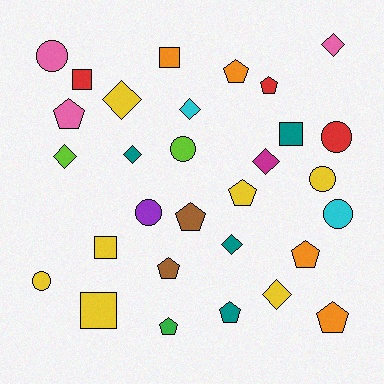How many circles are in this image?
There are 7 circles.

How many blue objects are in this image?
There are no blue objects.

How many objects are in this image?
There are 30 objects.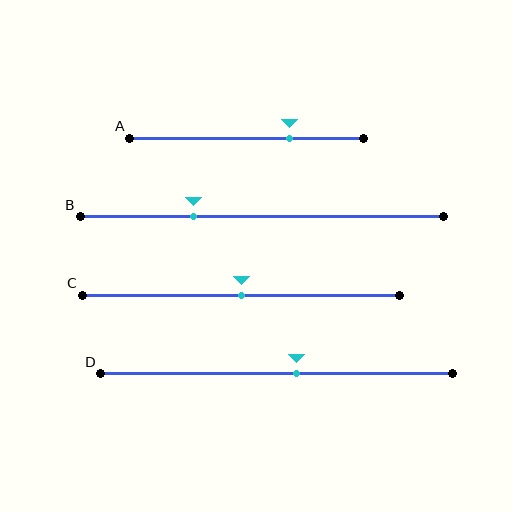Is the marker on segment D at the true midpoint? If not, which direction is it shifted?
No, the marker on segment D is shifted to the right by about 6% of the segment length.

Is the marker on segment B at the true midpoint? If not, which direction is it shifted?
No, the marker on segment B is shifted to the left by about 19% of the segment length.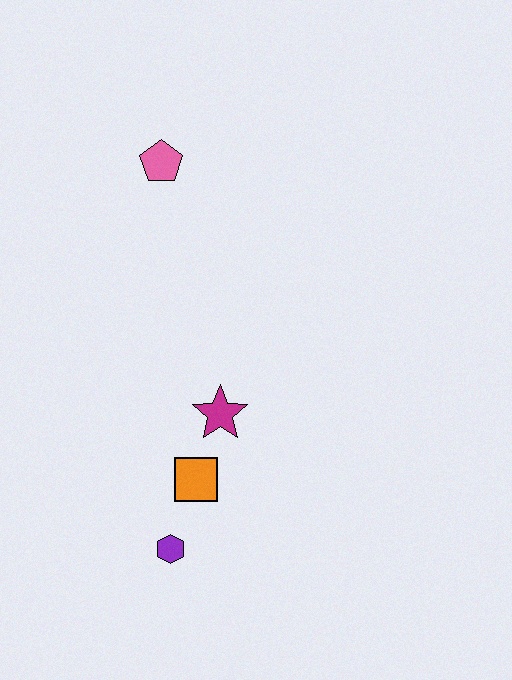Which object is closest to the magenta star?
The orange square is closest to the magenta star.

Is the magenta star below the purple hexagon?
No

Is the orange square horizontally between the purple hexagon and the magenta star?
Yes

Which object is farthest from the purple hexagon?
The pink pentagon is farthest from the purple hexagon.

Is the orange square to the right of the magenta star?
No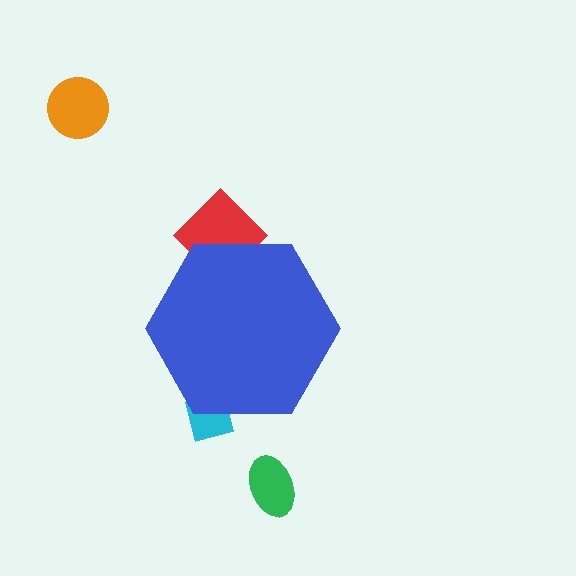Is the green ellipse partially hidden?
No, the green ellipse is fully visible.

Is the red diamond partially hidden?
Yes, the red diamond is partially hidden behind the blue hexagon.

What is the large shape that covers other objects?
A blue hexagon.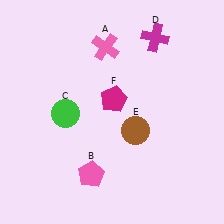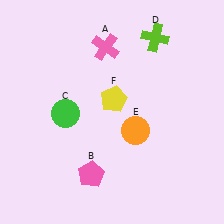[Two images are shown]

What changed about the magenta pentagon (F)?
In Image 1, F is magenta. In Image 2, it changed to yellow.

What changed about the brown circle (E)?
In Image 1, E is brown. In Image 2, it changed to orange.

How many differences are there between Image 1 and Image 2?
There are 3 differences between the two images.